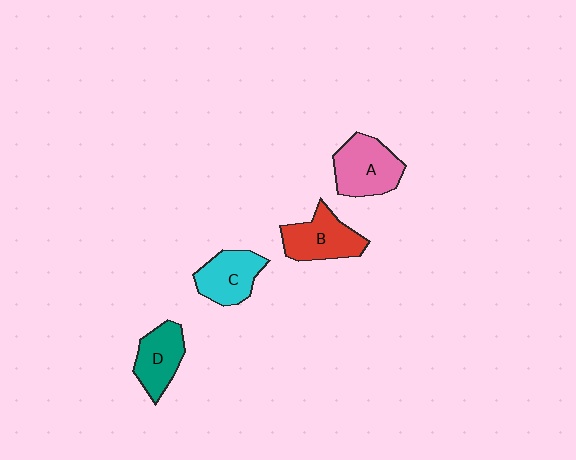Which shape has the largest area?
Shape A (pink).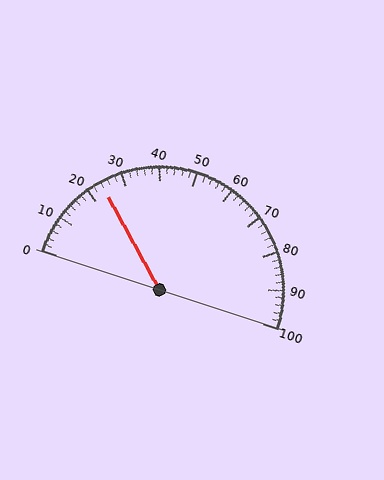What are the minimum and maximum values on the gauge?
The gauge ranges from 0 to 100.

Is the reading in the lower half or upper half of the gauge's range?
The reading is in the lower half of the range (0 to 100).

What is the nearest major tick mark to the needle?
The nearest major tick mark is 20.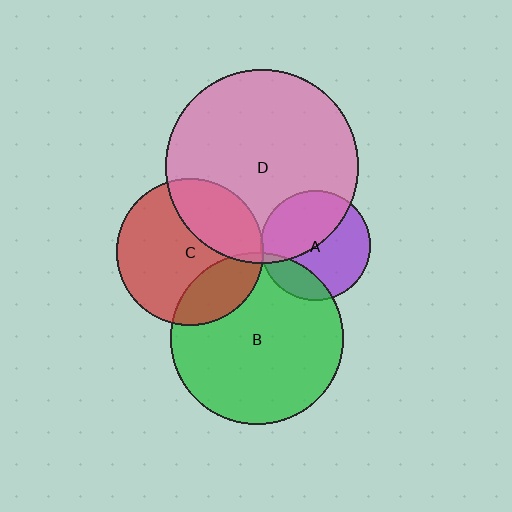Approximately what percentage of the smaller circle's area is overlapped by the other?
Approximately 20%.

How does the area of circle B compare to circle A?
Approximately 2.5 times.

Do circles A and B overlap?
Yes.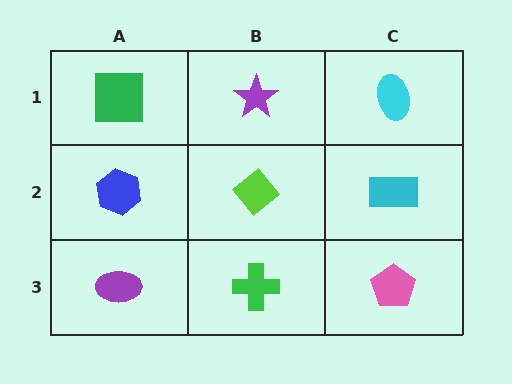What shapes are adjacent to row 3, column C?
A cyan rectangle (row 2, column C), a green cross (row 3, column B).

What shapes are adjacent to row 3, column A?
A blue hexagon (row 2, column A), a green cross (row 3, column B).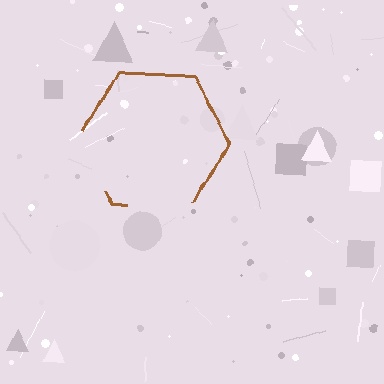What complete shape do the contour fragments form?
The contour fragments form a hexagon.